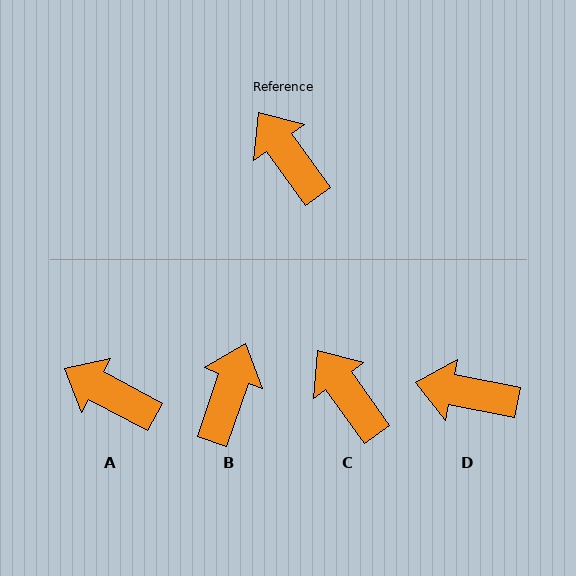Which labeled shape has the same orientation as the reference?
C.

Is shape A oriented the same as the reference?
No, it is off by about 26 degrees.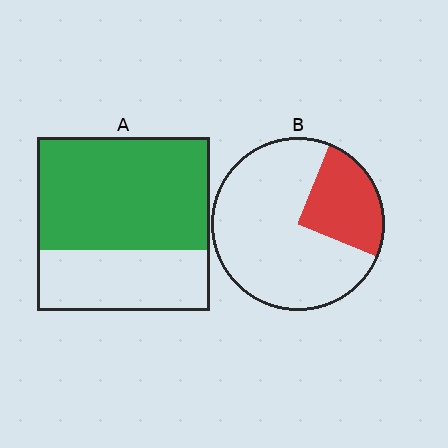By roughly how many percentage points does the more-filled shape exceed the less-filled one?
By roughly 40 percentage points (A over B).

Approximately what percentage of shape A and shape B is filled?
A is approximately 65% and B is approximately 25%.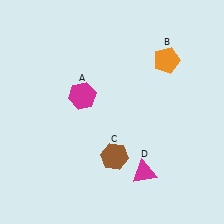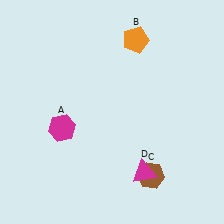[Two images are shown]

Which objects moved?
The objects that moved are: the magenta hexagon (A), the orange pentagon (B), the brown hexagon (C).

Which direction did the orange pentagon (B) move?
The orange pentagon (B) moved left.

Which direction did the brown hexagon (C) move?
The brown hexagon (C) moved right.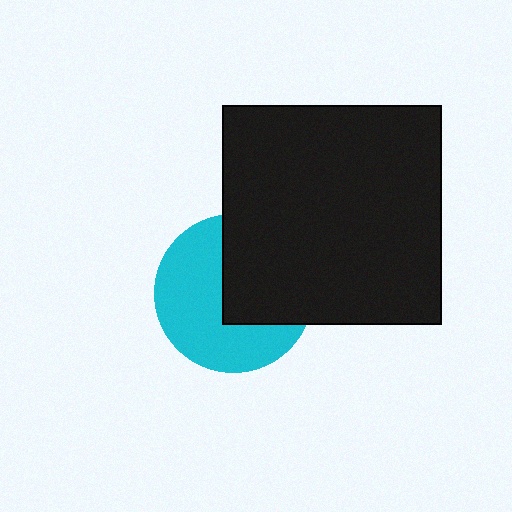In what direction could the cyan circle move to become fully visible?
The cyan circle could move left. That would shift it out from behind the black square entirely.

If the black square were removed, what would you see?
You would see the complete cyan circle.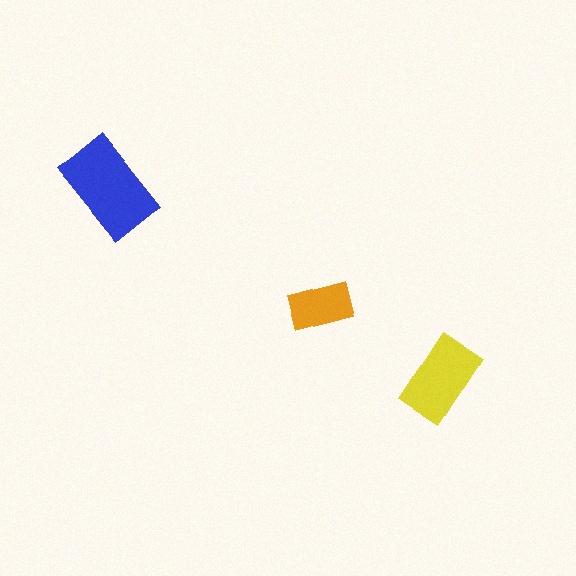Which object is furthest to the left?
The blue rectangle is leftmost.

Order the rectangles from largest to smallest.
the blue one, the yellow one, the orange one.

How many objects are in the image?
There are 3 objects in the image.